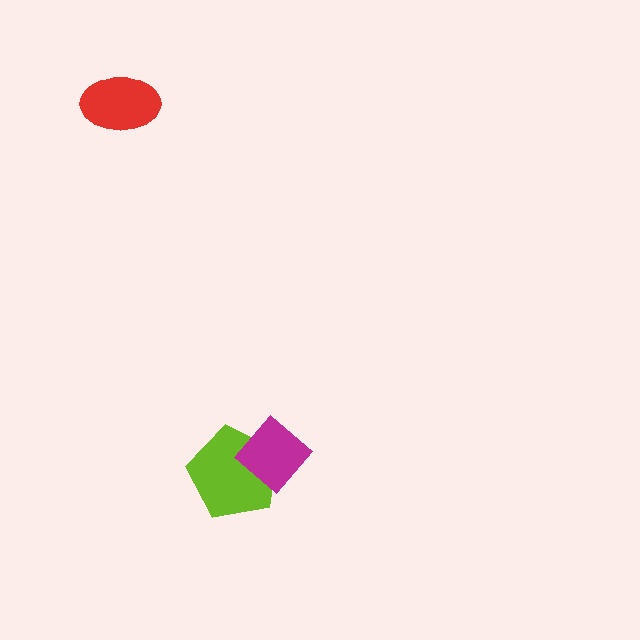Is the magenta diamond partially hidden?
No, no other shape covers it.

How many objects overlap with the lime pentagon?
1 object overlaps with the lime pentagon.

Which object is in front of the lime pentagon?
The magenta diamond is in front of the lime pentagon.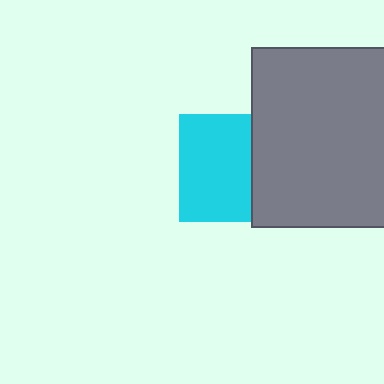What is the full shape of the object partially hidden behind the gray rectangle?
The partially hidden object is a cyan square.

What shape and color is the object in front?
The object in front is a gray rectangle.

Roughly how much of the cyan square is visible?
Most of it is visible (roughly 68%).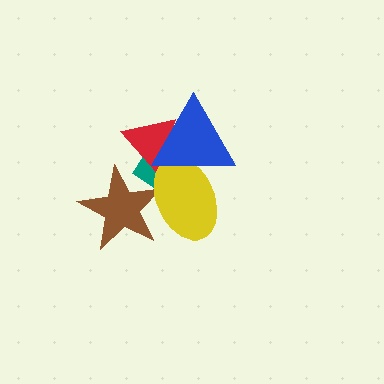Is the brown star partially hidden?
Yes, it is partially covered by another shape.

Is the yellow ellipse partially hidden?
Yes, it is partially covered by another shape.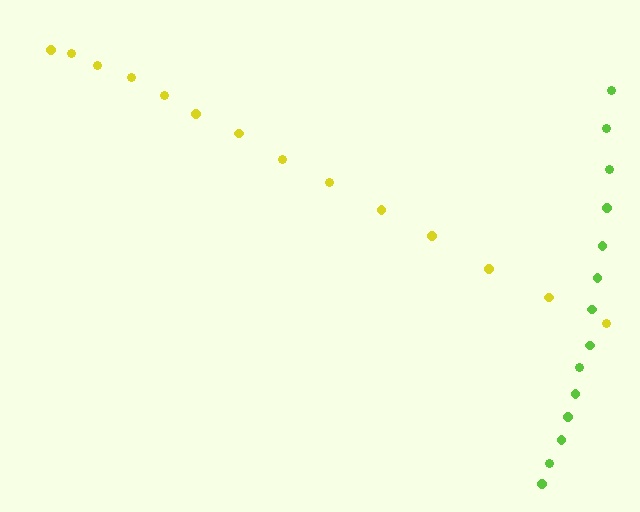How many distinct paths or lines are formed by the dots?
There are 2 distinct paths.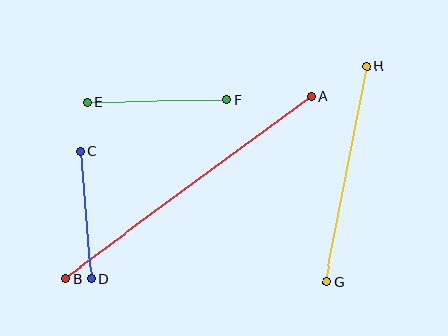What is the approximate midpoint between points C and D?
The midpoint is at approximately (86, 215) pixels.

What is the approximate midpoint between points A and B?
The midpoint is at approximately (188, 188) pixels.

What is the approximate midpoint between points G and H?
The midpoint is at approximately (347, 174) pixels.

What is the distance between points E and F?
The distance is approximately 140 pixels.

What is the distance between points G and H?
The distance is approximately 219 pixels.